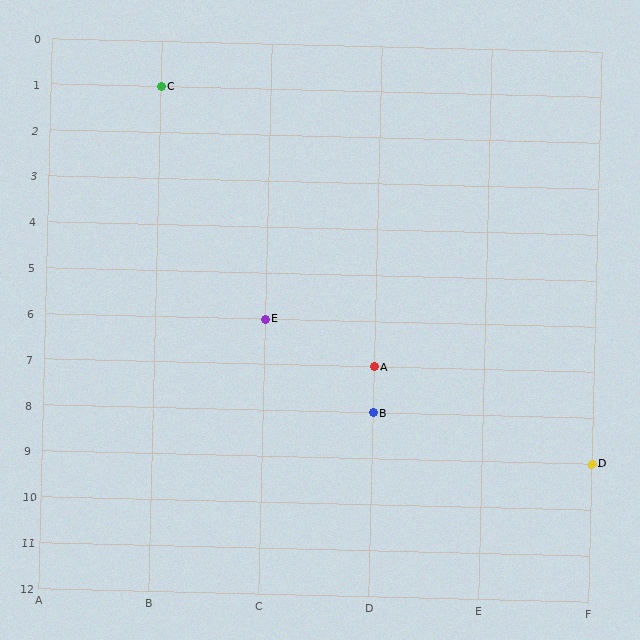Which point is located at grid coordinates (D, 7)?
Point A is at (D, 7).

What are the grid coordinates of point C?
Point C is at grid coordinates (B, 1).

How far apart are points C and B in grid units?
Points C and B are 2 columns and 7 rows apart (about 7.3 grid units diagonally).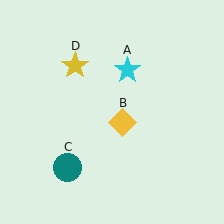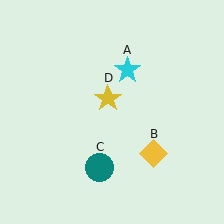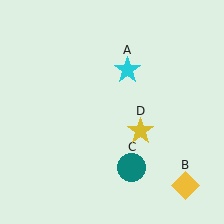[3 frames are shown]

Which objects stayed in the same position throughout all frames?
Cyan star (object A) remained stationary.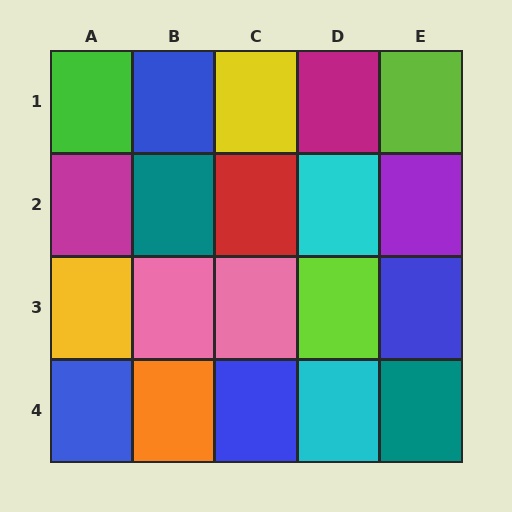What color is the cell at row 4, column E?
Teal.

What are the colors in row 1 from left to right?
Green, blue, yellow, magenta, lime.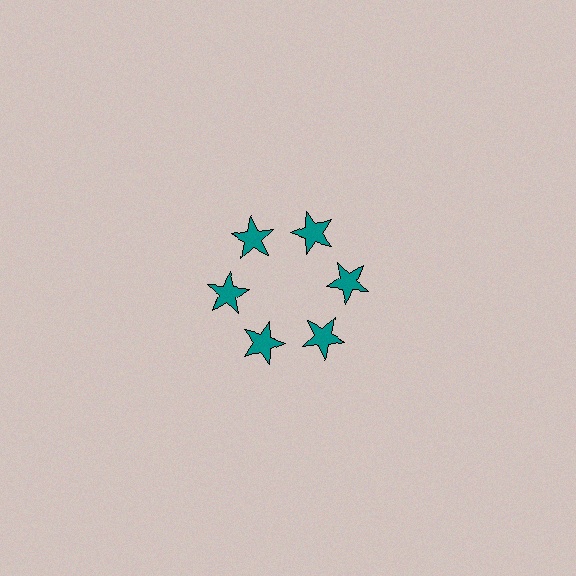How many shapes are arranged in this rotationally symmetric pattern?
There are 6 shapes, arranged in 6 groups of 1.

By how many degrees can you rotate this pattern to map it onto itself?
The pattern maps onto itself every 60 degrees of rotation.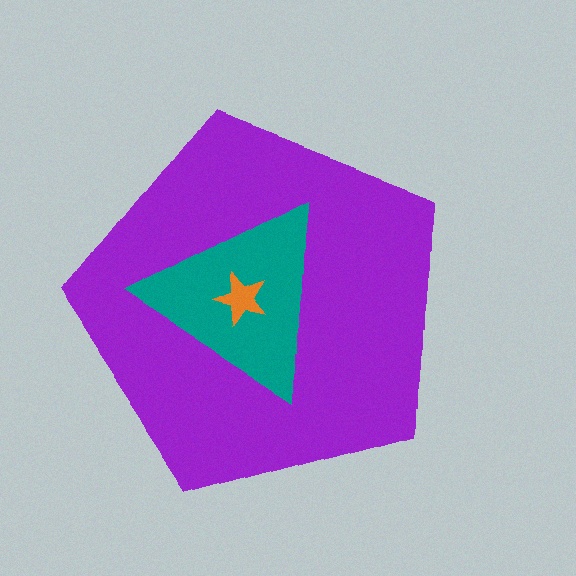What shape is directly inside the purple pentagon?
The teal triangle.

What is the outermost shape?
The purple pentagon.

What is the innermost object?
The orange star.